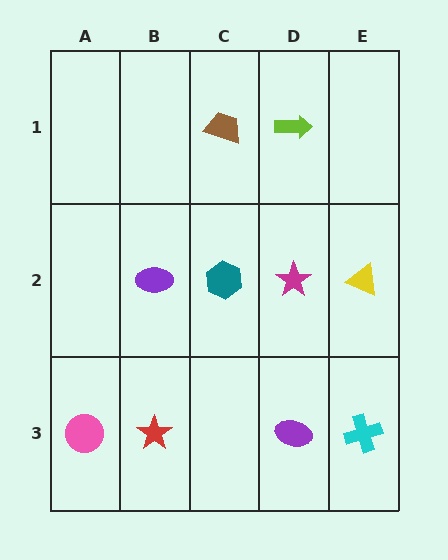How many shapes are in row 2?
4 shapes.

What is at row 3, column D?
A purple ellipse.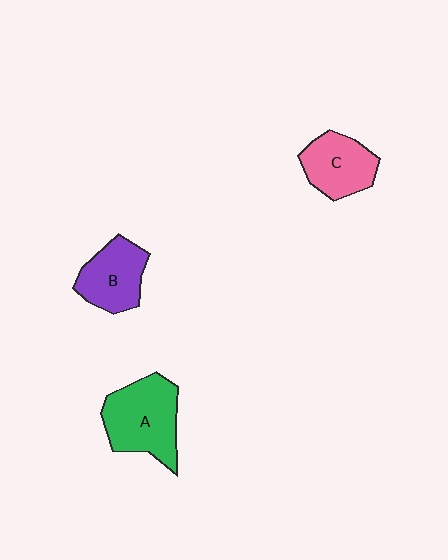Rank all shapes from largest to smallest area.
From largest to smallest: A (green), B (purple), C (pink).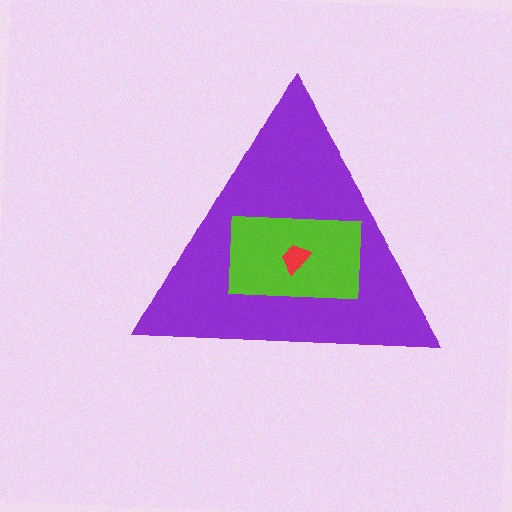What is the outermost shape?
The purple triangle.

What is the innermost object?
The red trapezoid.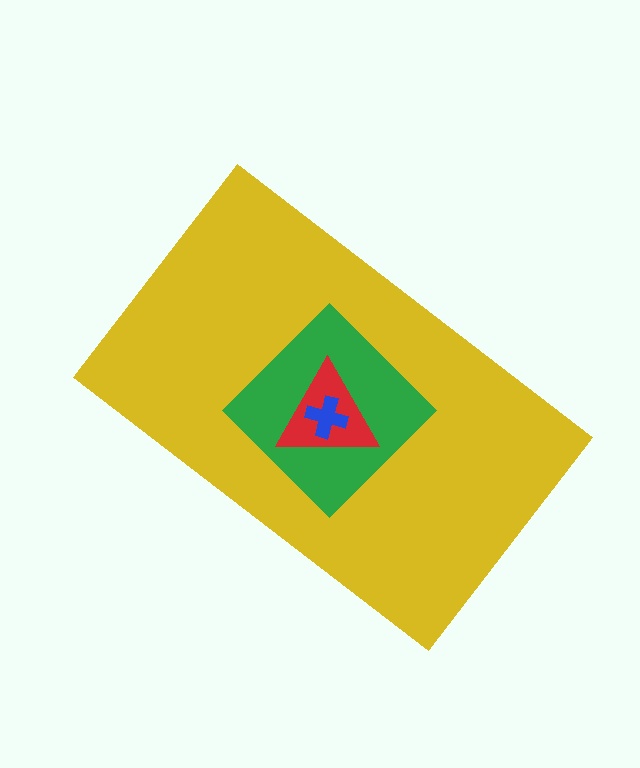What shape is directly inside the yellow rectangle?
The green diamond.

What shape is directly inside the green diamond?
The red triangle.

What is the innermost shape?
The blue cross.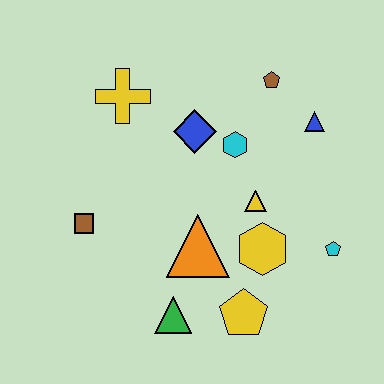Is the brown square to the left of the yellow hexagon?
Yes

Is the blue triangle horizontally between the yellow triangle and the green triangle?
No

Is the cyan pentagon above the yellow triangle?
No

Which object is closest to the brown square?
The orange triangle is closest to the brown square.